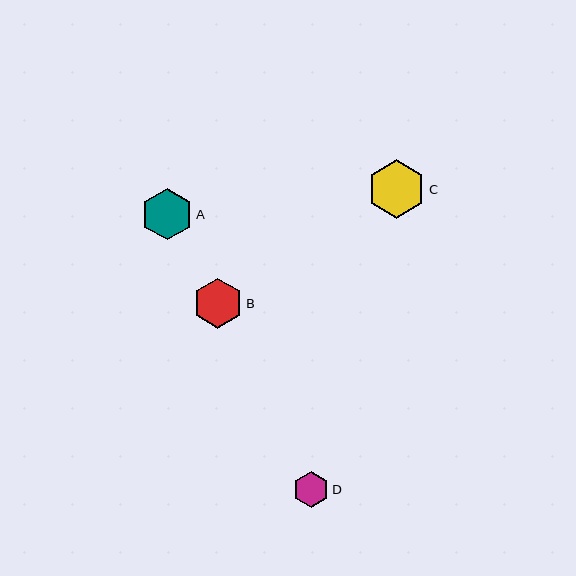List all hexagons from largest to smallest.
From largest to smallest: C, A, B, D.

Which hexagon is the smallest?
Hexagon D is the smallest with a size of approximately 36 pixels.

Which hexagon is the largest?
Hexagon C is the largest with a size of approximately 58 pixels.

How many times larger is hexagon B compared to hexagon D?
Hexagon B is approximately 1.4 times the size of hexagon D.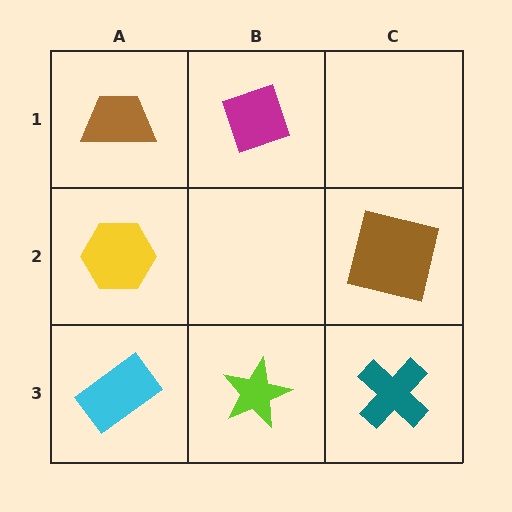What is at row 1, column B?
A magenta diamond.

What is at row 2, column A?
A yellow hexagon.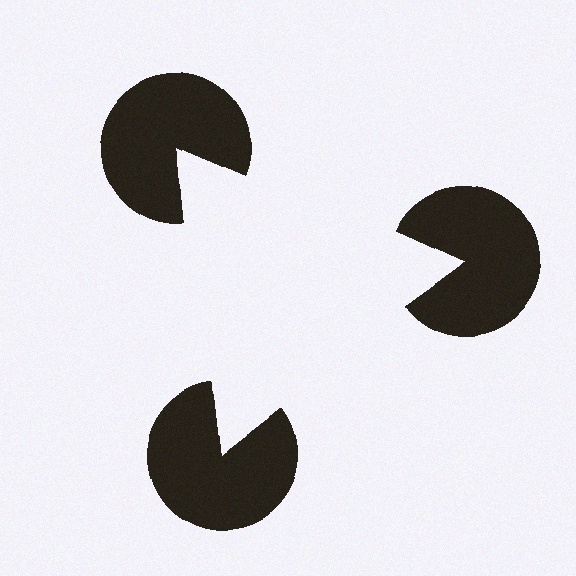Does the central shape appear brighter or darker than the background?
It typically appears slightly brighter than the background, even though no actual brightness change is drawn.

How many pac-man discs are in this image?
There are 3 — one at each vertex of the illusory triangle.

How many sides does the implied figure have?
3 sides.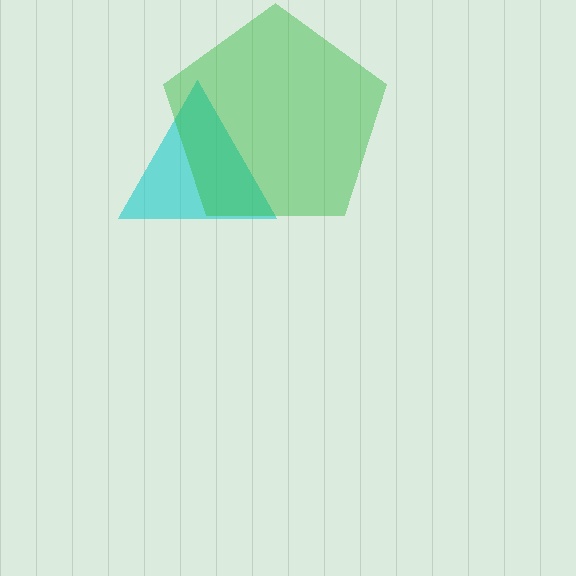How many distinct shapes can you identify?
There are 2 distinct shapes: a cyan triangle, a green pentagon.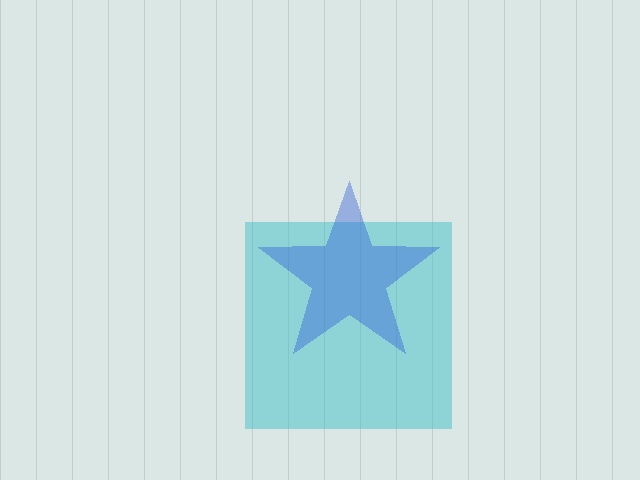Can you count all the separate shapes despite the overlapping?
Yes, there are 2 separate shapes.